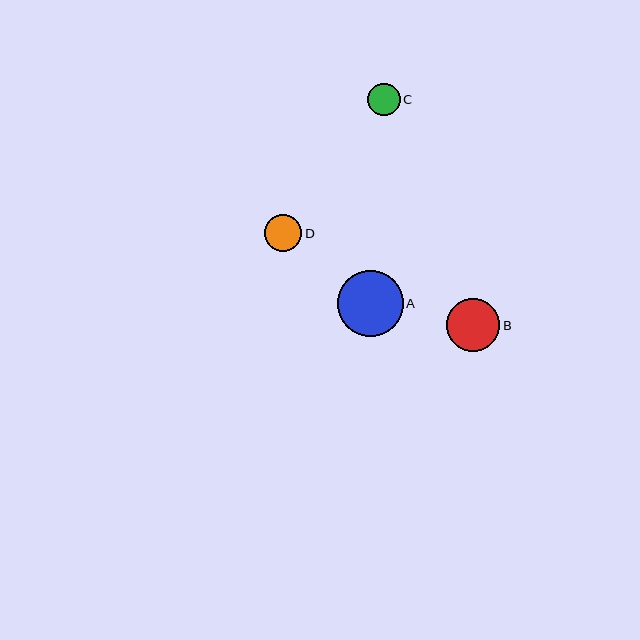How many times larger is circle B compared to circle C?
Circle B is approximately 1.6 times the size of circle C.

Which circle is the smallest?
Circle C is the smallest with a size of approximately 33 pixels.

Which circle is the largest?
Circle A is the largest with a size of approximately 66 pixels.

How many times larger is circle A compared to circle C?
Circle A is approximately 2.0 times the size of circle C.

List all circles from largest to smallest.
From largest to smallest: A, B, D, C.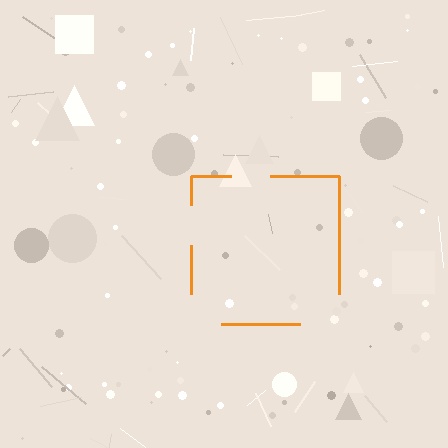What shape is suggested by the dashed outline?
The dashed outline suggests a square.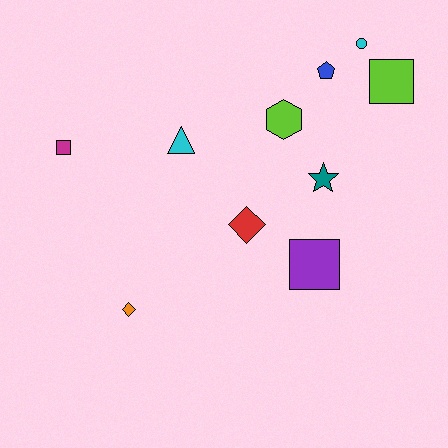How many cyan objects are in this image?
There are 2 cyan objects.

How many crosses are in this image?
There are no crosses.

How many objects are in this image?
There are 10 objects.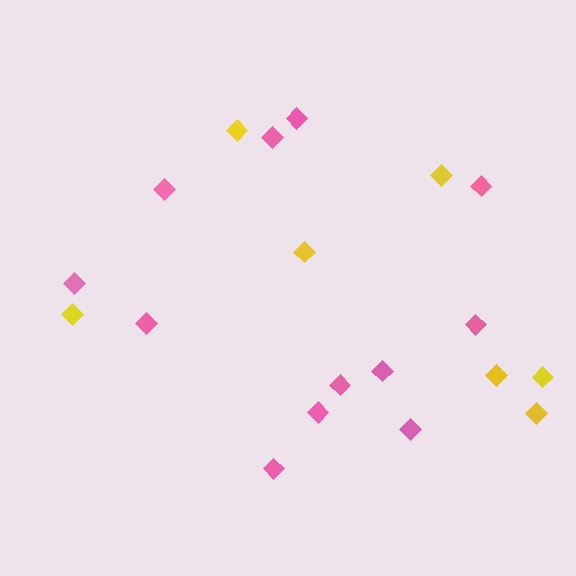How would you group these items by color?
There are 2 groups: one group of yellow diamonds (7) and one group of pink diamonds (12).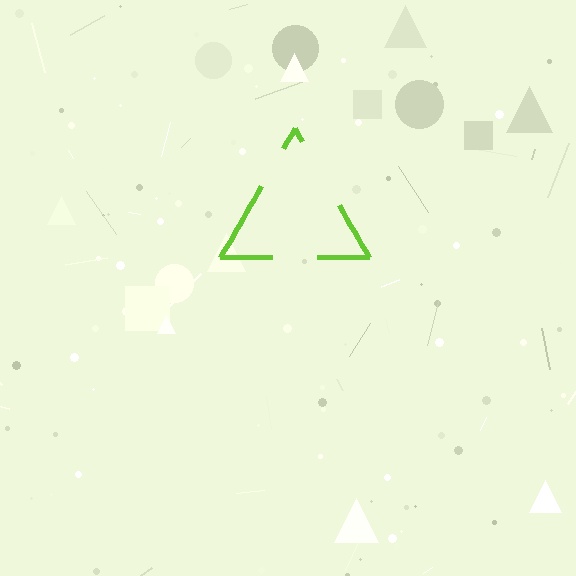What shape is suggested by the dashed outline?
The dashed outline suggests a triangle.